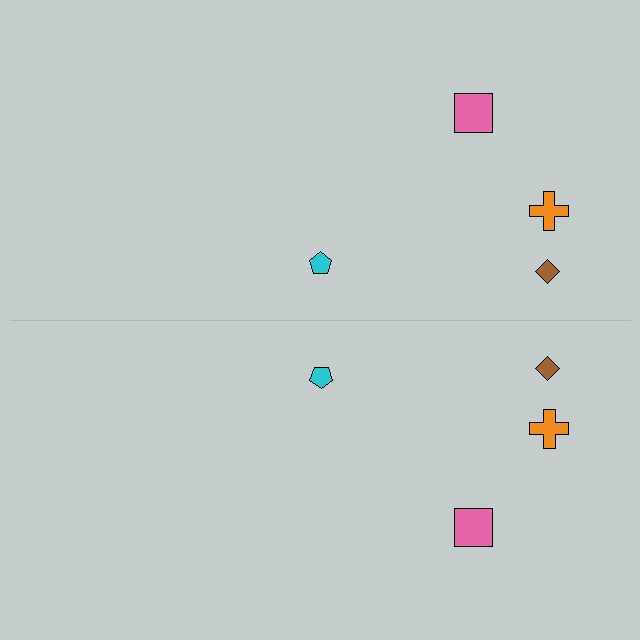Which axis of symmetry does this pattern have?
The pattern has a horizontal axis of symmetry running through the center of the image.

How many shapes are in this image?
There are 8 shapes in this image.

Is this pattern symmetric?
Yes, this pattern has bilateral (reflection) symmetry.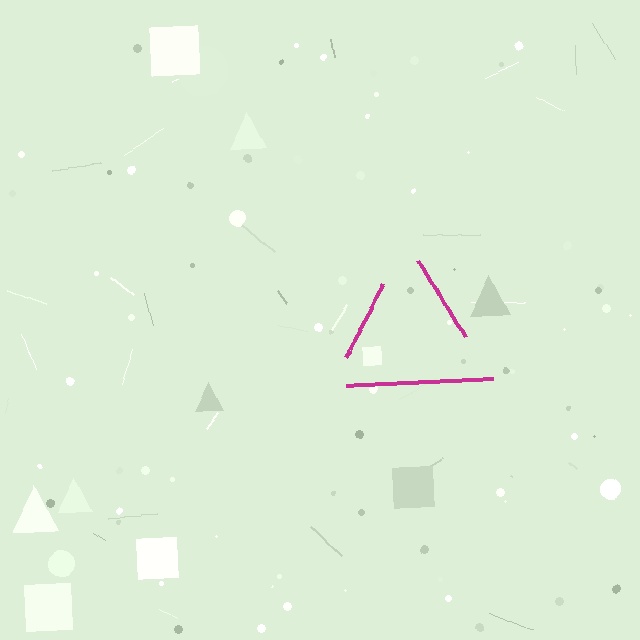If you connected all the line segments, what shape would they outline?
They would outline a triangle.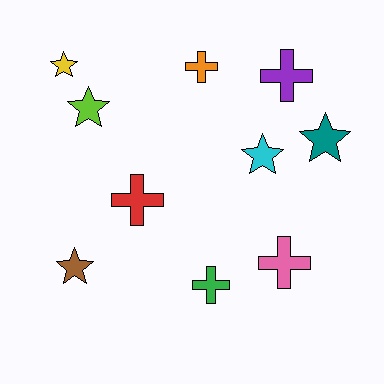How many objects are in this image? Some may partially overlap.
There are 10 objects.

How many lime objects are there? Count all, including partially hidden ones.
There is 1 lime object.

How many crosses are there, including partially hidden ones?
There are 5 crosses.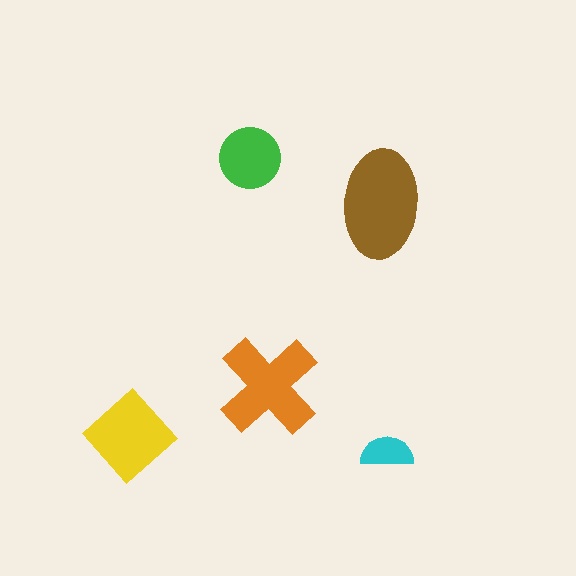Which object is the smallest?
The cyan semicircle.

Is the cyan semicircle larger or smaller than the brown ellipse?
Smaller.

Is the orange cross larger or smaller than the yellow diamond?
Larger.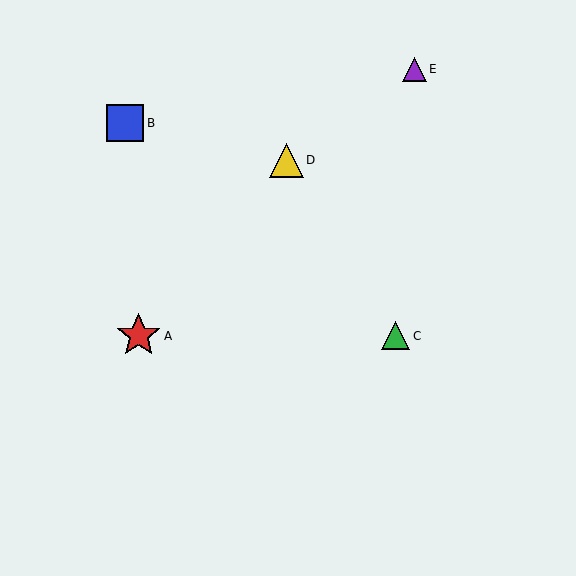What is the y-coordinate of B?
Object B is at y≈123.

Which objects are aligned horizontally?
Objects A, C are aligned horizontally.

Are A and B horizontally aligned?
No, A is at y≈336 and B is at y≈123.